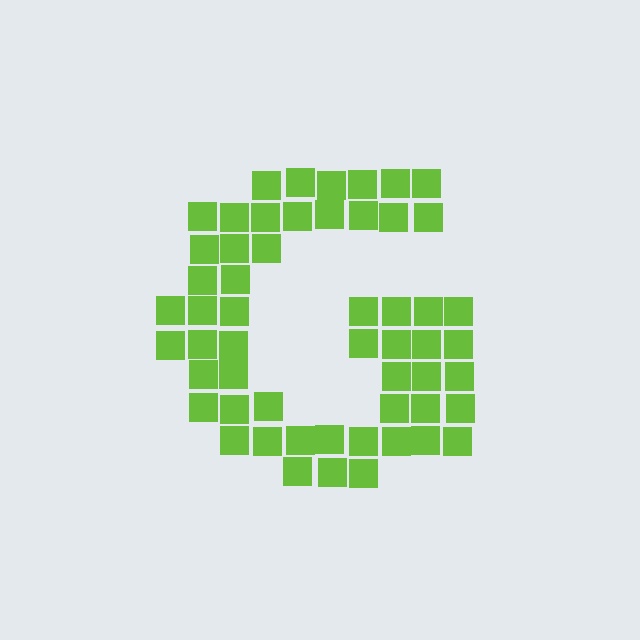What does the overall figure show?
The overall figure shows the letter G.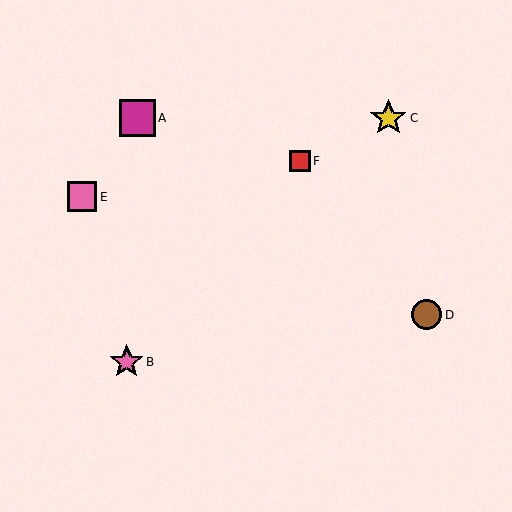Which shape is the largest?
The yellow star (labeled C) is the largest.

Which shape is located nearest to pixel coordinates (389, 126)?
The yellow star (labeled C) at (388, 118) is nearest to that location.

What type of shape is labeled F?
Shape F is a red square.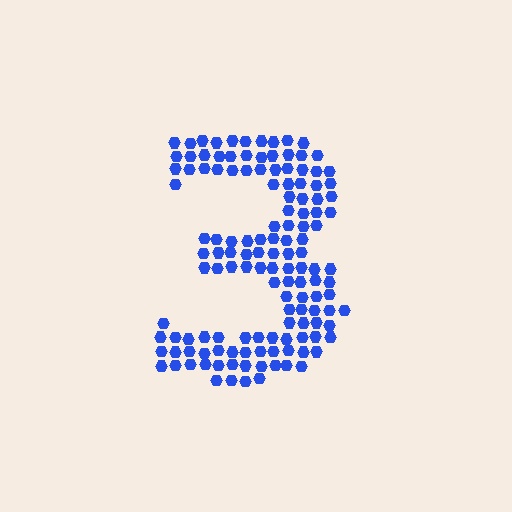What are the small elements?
The small elements are hexagons.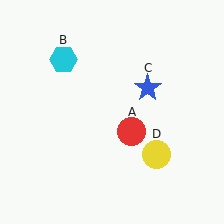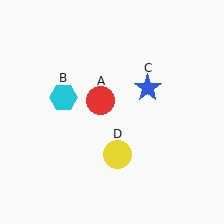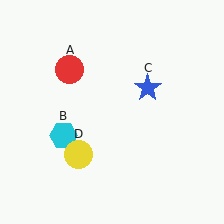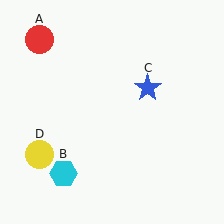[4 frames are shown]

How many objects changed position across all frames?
3 objects changed position: red circle (object A), cyan hexagon (object B), yellow circle (object D).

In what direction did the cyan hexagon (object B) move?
The cyan hexagon (object B) moved down.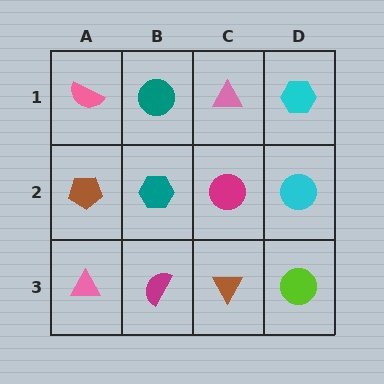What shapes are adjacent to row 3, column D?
A cyan circle (row 2, column D), a brown triangle (row 3, column C).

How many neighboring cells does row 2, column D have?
3.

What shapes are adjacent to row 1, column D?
A cyan circle (row 2, column D), a pink triangle (row 1, column C).